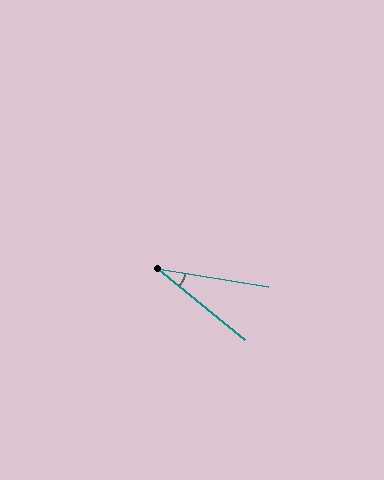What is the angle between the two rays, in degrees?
Approximately 30 degrees.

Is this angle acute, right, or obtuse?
It is acute.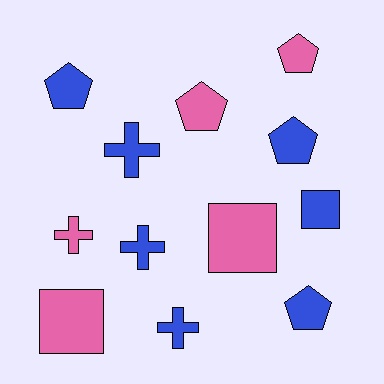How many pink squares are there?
There are 2 pink squares.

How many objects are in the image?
There are 12 objects.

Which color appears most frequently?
Blue, with 7 objects.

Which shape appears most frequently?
Pentagon, with 5 objects.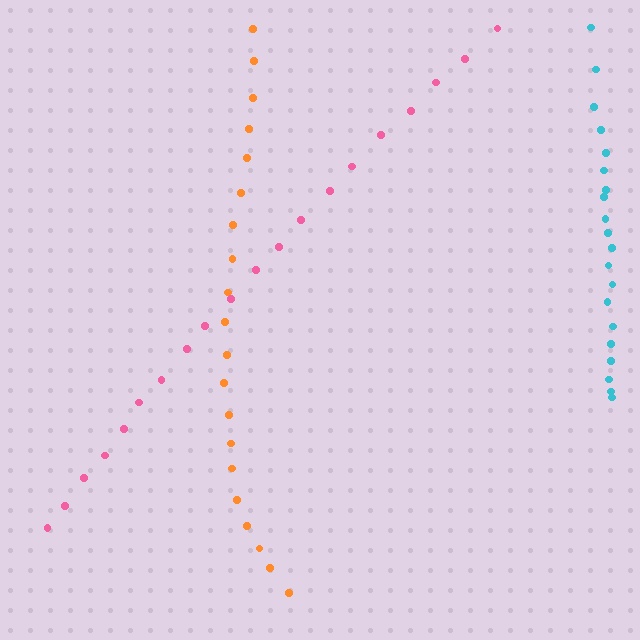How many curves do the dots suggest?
There are 3 distinct paths.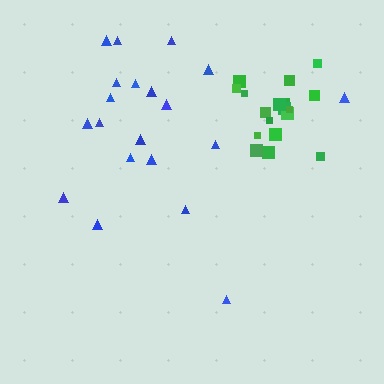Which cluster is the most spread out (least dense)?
Blue.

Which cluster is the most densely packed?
Green.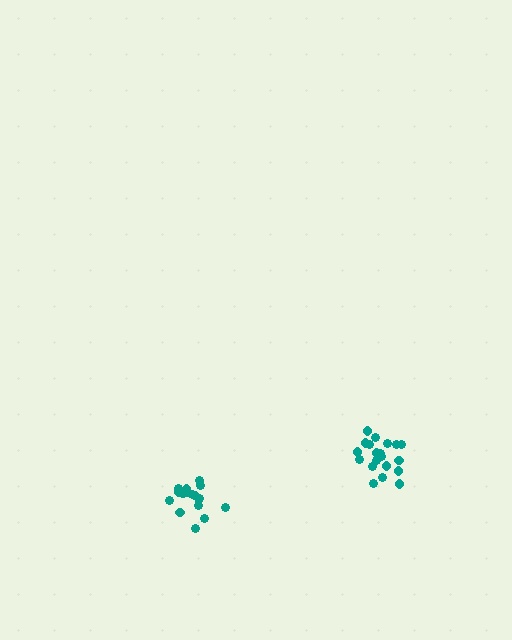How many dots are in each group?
Group 1: 17 dots, Group 2: 20 dots (37 total).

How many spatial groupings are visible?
There are 2 spatial groupings.